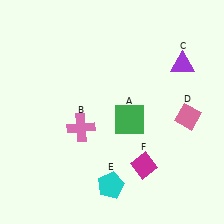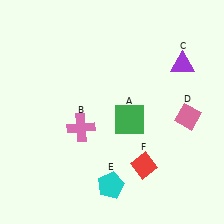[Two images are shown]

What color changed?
The diamond (F) changed from magenta in Image 1 to red in Image 2.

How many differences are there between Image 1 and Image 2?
There is 1 difference between the two images.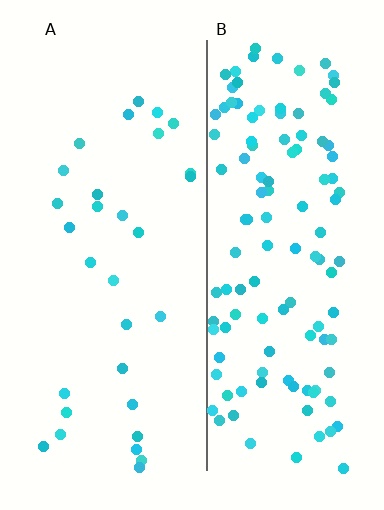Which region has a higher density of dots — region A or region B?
B (the right).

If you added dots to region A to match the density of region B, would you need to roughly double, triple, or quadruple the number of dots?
Approximately quadruple.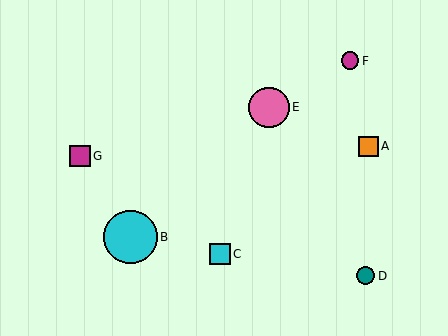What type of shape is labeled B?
Shape B is a cyan circle.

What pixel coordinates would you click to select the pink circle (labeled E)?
Click at (269, 107) to select the pink circle E.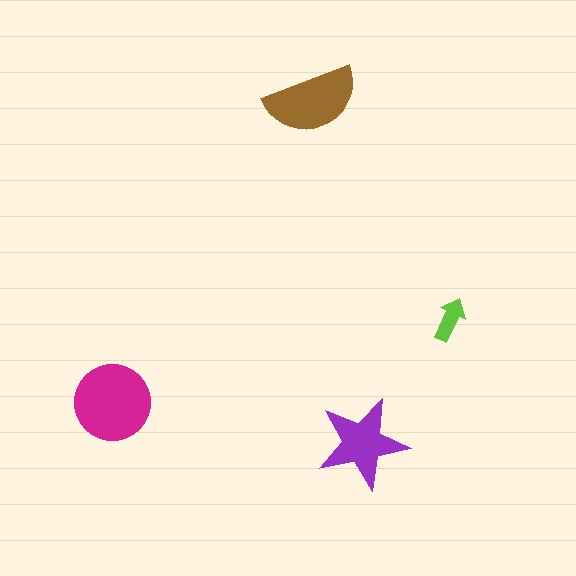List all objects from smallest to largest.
The lime arrow, the purple star, the brown semicircle, the magenta circle.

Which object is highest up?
The brown semicircle is topmost.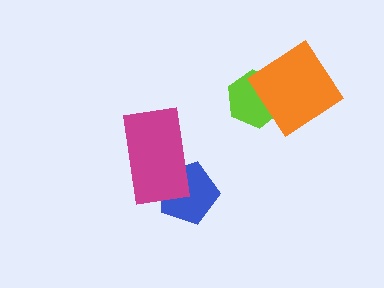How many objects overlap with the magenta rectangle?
1 object overlaps with the magenta rectangle.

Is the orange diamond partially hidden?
No, no other shape covers it.